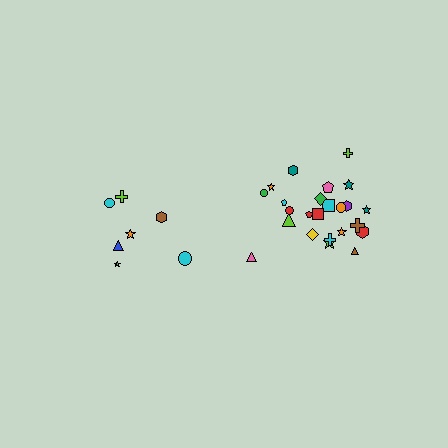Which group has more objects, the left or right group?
The right group.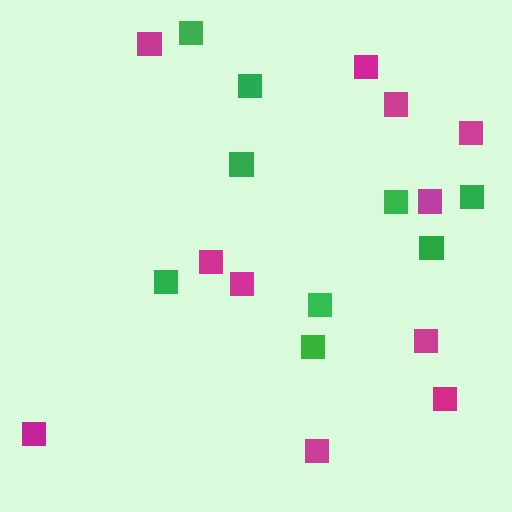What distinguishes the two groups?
There are 2 groups: one group of green squares (9) and one group of magenta squares (11).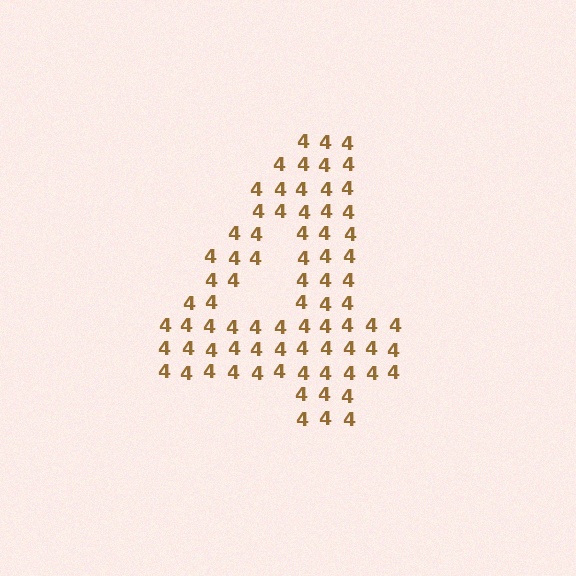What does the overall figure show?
The overall figure shows the digit 4.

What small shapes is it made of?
It is made of small digit 4's.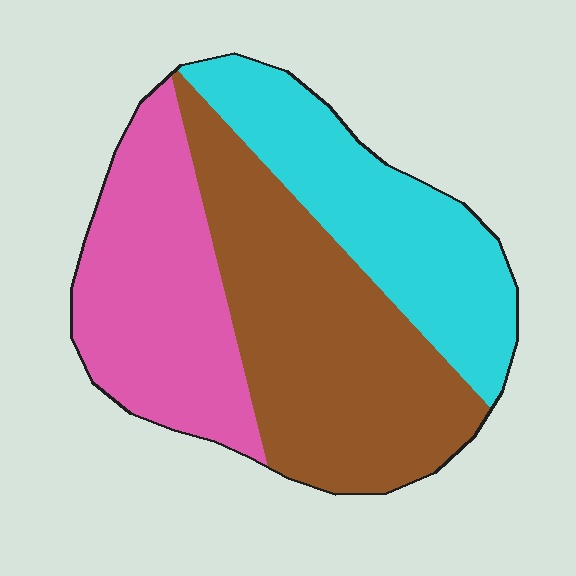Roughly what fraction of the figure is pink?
Pink takes up about one third (1/3) of the figure.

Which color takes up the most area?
Brown, at roughly 40%.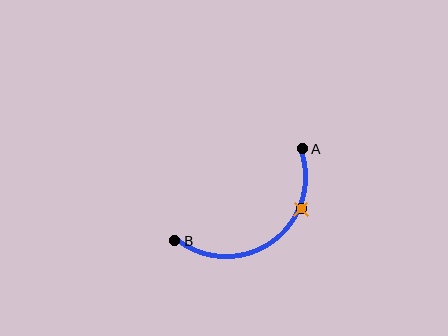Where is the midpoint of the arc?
The arc midpoint is the point on the curve farthest from the straight line joining A and B. It sits below and to the right of that line.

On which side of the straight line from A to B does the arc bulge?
The arc bulges below and to the right of the straight line connecting A and B.